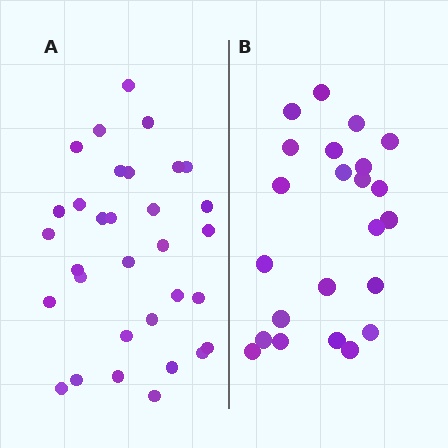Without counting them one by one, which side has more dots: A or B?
Region A (the left region) has more dots.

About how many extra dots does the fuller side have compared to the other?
Region A has roughly 8 or so more dots than region B.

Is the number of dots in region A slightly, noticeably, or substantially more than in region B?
Region A has noticeably more, but not dramatically so. The ratio is roughly 1.4 to 1.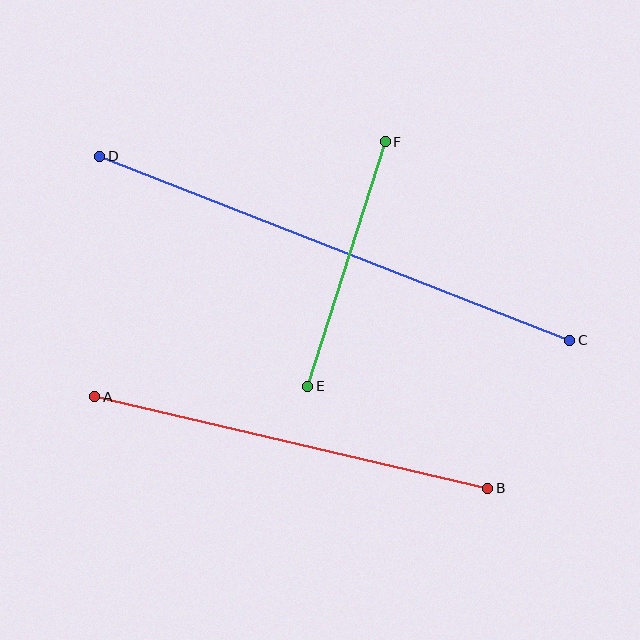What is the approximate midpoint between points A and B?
The midpoint is at approximately (291, 442) pixels.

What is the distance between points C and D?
The distance is approximately 505 pixels.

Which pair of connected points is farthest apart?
Points C and D are farthest apart.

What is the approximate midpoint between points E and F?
The midpoint is at approximately (346, 264) pixels.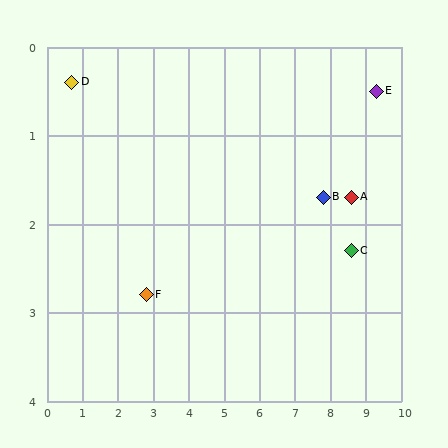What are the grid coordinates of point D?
Point D is at approximately (0.7, 0.4).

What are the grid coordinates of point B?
Point B is at approximately (7.8, 1.7).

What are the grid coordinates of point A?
Point A is at approximately (8.6, 1.7).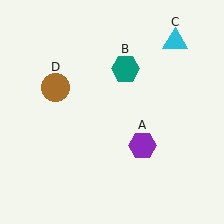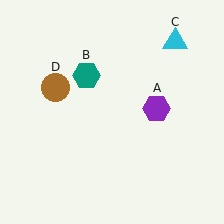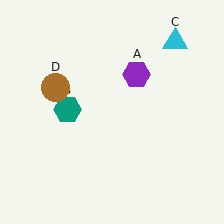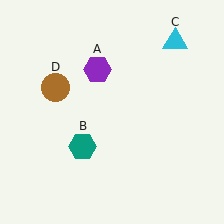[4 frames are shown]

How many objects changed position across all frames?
2 objects changed position: purple hexagon (object A), teal hexagon (object B).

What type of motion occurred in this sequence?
The purple hexagon (object A), teal hexagon (object B) rotated counterclockwise around the center of the scene.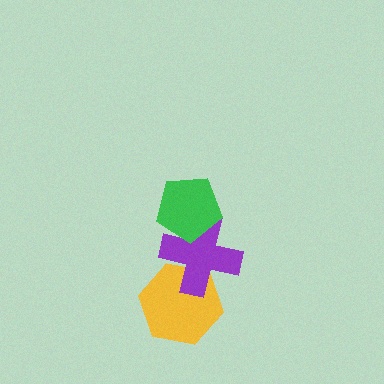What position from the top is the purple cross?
The purple cross is 2nd from the top.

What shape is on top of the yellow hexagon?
The purple cross is on top of the yellow hexagon.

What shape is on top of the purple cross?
The green pentagon is on top of the purple cross.